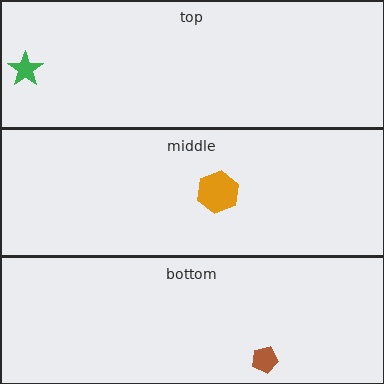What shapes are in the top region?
The green star.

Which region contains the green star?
The top region.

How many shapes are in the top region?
1.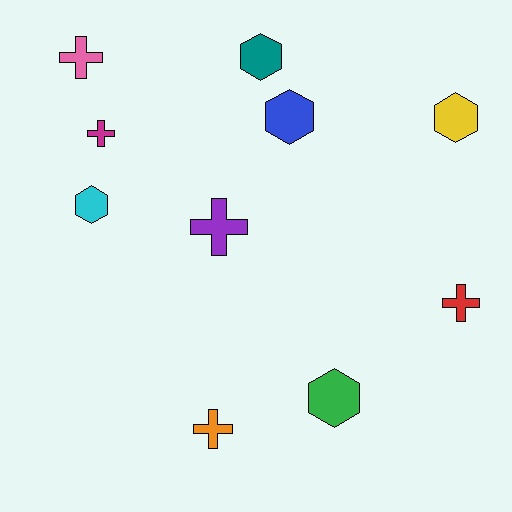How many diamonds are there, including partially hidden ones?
There are no diamonds.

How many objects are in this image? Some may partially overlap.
There are 10 objects.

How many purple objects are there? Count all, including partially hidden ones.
There is 1 purple object.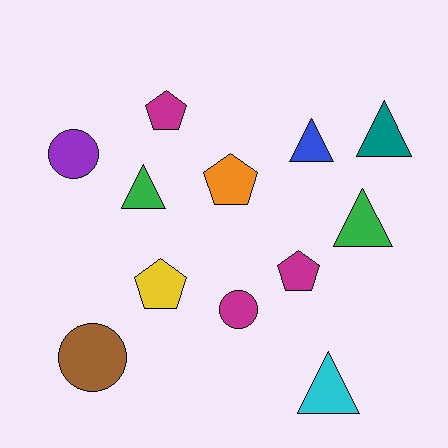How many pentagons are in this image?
There are 4 pentagons.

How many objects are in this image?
There are 12 objects.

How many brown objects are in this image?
There is 1 brown object.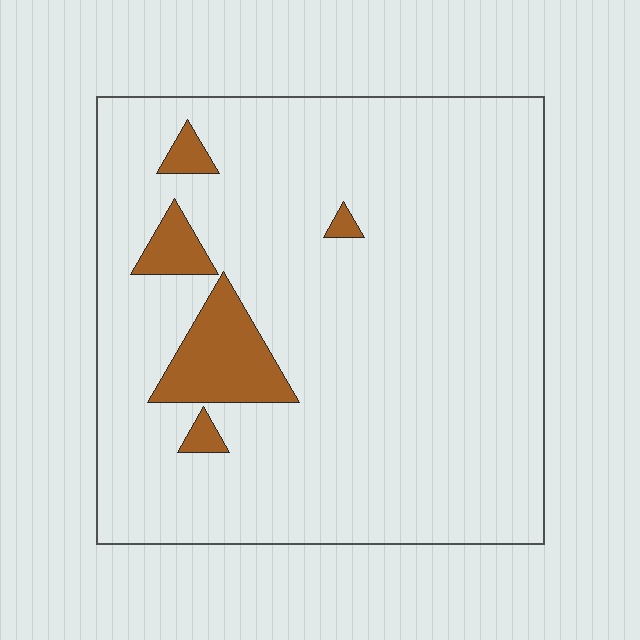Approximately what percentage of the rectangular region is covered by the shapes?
Approximately 10%.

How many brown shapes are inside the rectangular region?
5.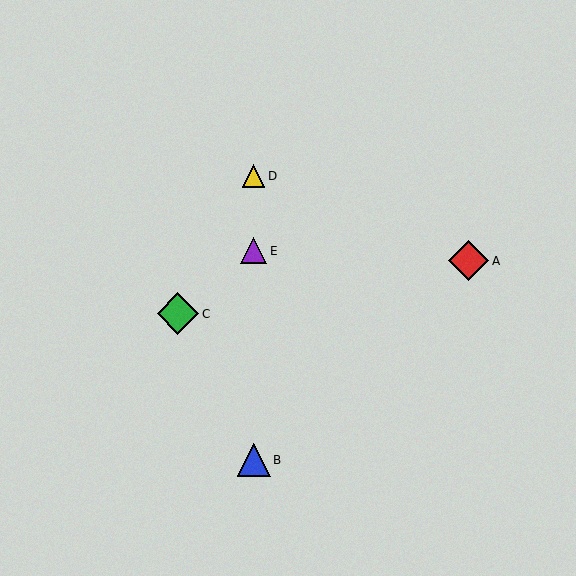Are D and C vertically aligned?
No, D is at x≈254 and C is at x≈178.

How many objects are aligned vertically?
3 objects (B, D, E) are aligned vertically.